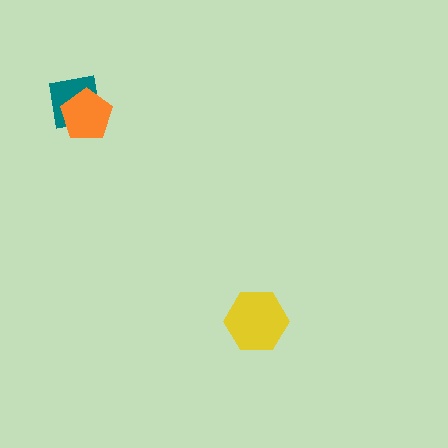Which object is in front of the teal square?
The orange pentagon is in front of the teal square.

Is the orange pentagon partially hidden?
No, no other shape covers it.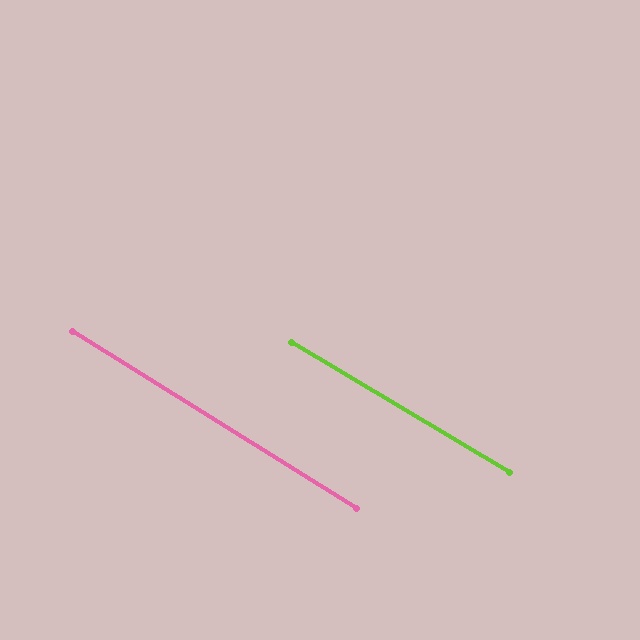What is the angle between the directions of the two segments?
Approximately 1 degree.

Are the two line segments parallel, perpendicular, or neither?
Parallel — their directions differ by only 1.1°.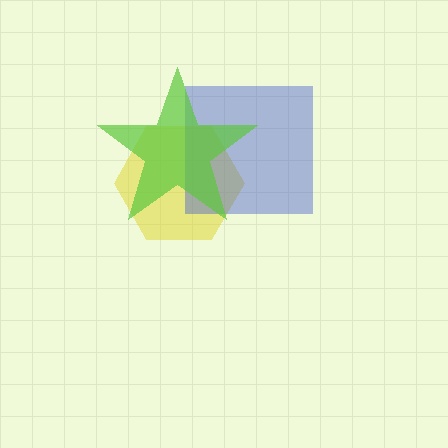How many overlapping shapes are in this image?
There are 3 overlapping shapes in the image.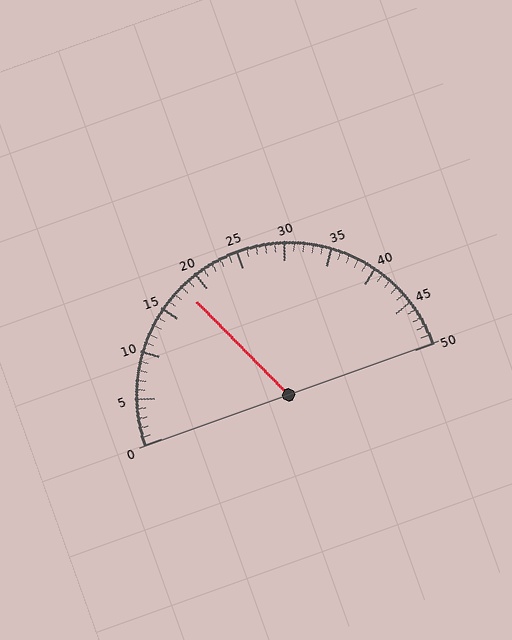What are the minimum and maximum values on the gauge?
The gauge ranges from 0 to 50.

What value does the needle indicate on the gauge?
The needle indicates approximately 18.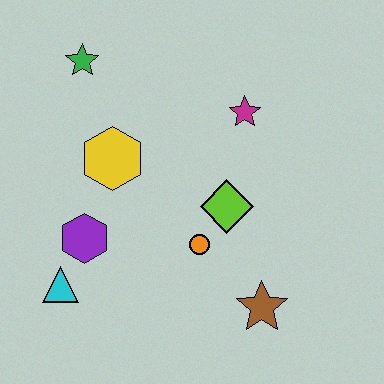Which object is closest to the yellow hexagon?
The purple hexagon is closest to the yellow hexagon.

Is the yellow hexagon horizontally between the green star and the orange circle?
Yes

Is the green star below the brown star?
No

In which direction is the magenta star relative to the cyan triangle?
The magenta star is to the right of the cyan triangle.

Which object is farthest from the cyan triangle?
The magenta star is farthest from the cyan triangle.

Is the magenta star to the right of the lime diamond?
Yes